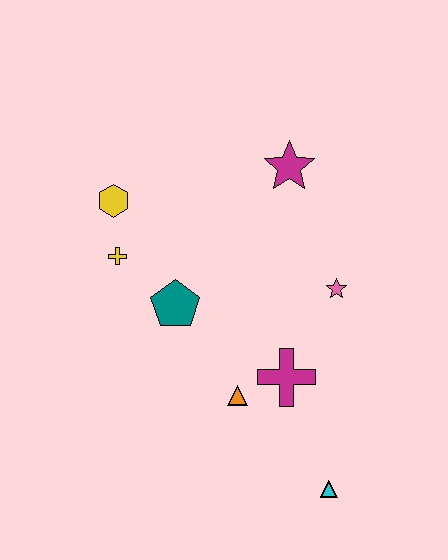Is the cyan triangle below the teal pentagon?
Yes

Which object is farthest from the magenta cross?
The yellow hexagon is farthest from the magenta cross.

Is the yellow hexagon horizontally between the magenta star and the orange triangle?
No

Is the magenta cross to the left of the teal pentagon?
No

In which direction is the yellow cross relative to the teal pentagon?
The yellow cross is to the left of the teal pentagon.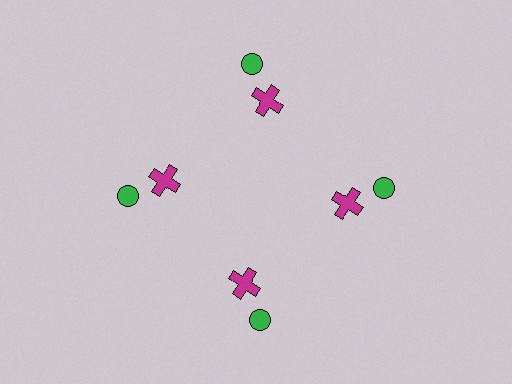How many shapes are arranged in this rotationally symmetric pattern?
There are 8 shapes, arranged in 4 groups of 2.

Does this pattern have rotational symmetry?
Yes, this pattern has 4-fold rotational symmetry. It looks the same after rotating 90 degrees around the center.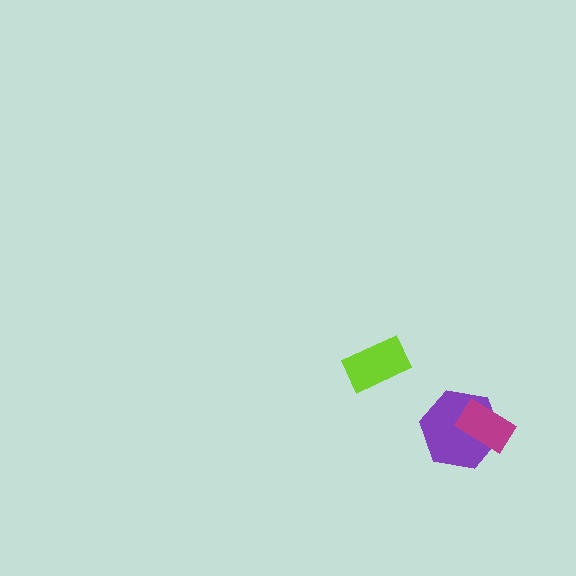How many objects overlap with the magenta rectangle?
1 object overlaps with the magenta rectangle.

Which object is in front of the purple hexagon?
The magenta rectangle is in front of the purple hexagon.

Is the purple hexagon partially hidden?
Yes, it is partially covered by another shape.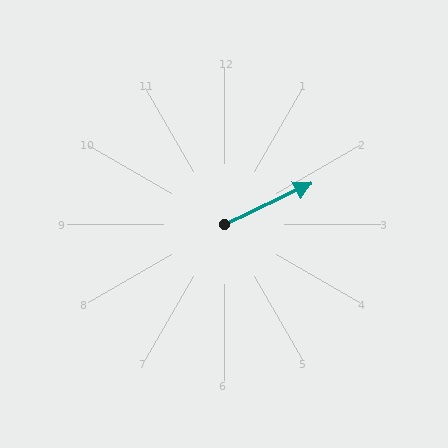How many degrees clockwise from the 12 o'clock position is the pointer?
Approximately 65 degrees.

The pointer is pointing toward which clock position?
Roughly 2 o'clock.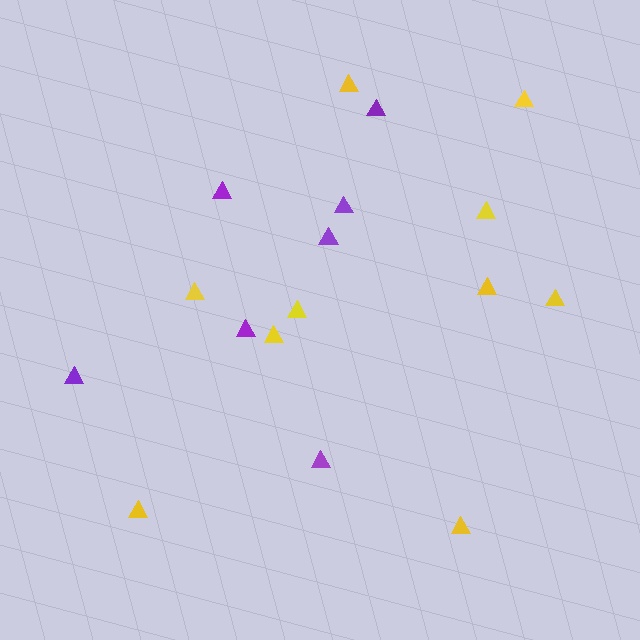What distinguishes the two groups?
There are 2 groups: one group of purple triangles (7) and one group of yellow triangles (10).